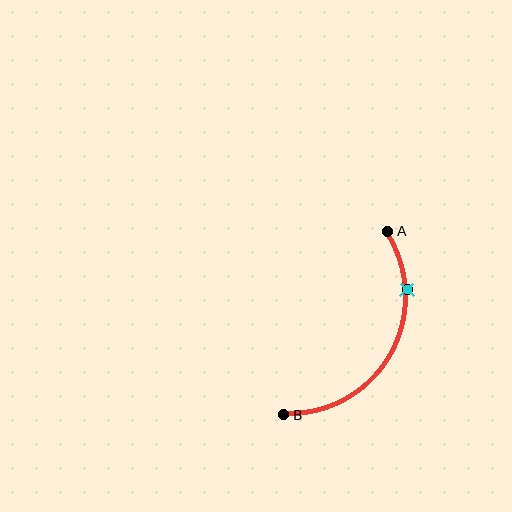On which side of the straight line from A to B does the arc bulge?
The arc bulges to the right of the straight line connecting A and B.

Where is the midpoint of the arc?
The arc midpoint is the point on the curve farthest from the straight line joining A and B. It sits to the right of that line.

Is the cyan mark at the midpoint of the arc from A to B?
No. The cyan mark lies on the arc but is closer to endpoint A. The arc midpoint would be at the point on the curve equidistant along the arc from both A and B.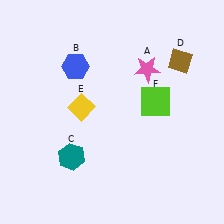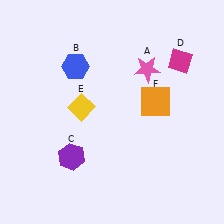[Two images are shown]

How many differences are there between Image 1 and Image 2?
There are 3 differences between the two images.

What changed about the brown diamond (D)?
In Image 1, D is brown. In Image 2, it changed to magenta.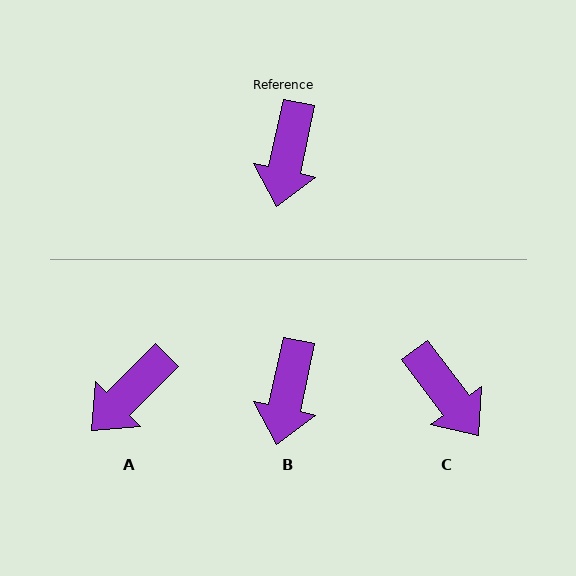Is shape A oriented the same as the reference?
No, it is off by about 33 degrees.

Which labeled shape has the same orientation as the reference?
B.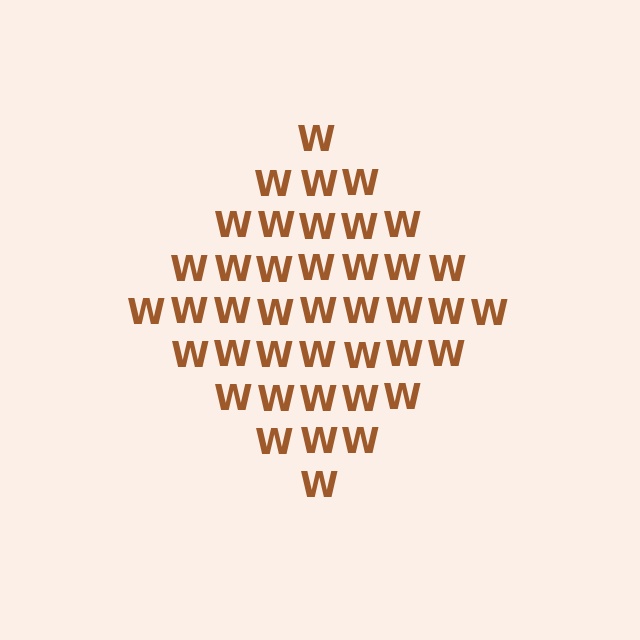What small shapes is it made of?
It is made of small letter W's.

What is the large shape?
The large shape is a diamond.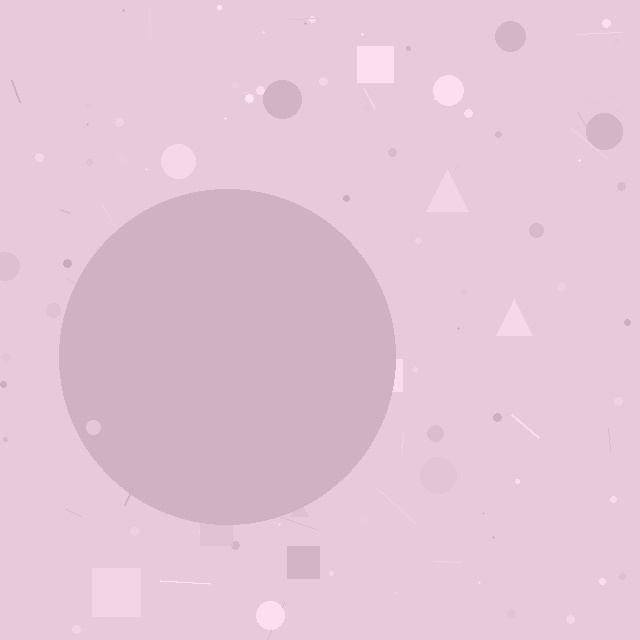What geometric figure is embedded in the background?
A circle is embedded in the background.